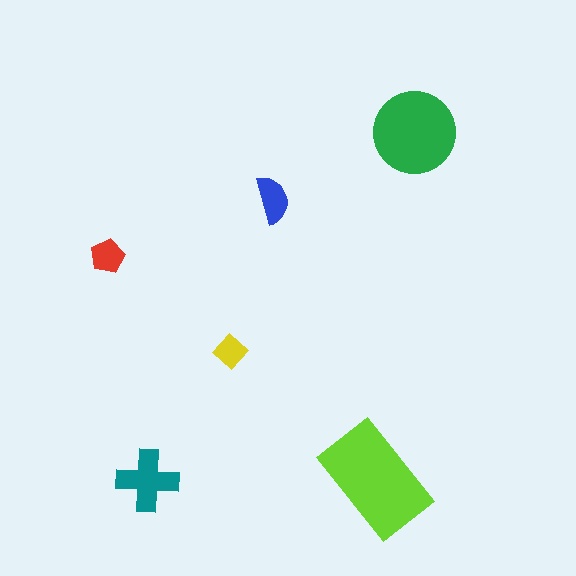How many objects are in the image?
There are 6 objects in the image.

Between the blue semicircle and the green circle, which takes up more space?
The green circle.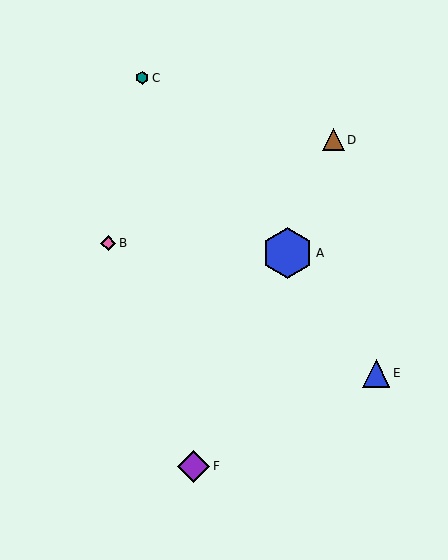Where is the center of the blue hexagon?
The center of the blue hexagon is at (287, 253).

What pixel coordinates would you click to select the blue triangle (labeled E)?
Click at (376, 373) to select the blue triangle E.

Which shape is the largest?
The blue hexagon (labeled A) is the largest.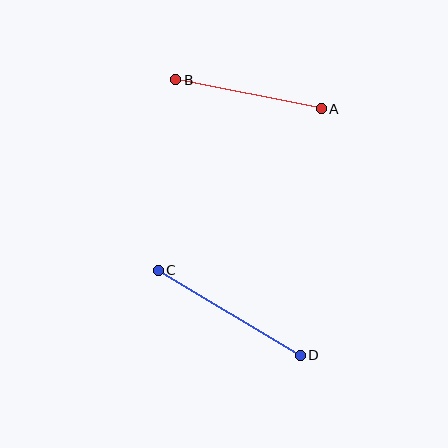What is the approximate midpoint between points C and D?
The midpoint is at approximately (229, 313) pixels.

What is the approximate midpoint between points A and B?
The midpoint is at approximately (249, 94) pixels.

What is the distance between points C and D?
The distance is approximately 166 pixels.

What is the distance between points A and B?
The distance is approximately 148 pixels.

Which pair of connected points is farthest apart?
Points C and D are farthest apart.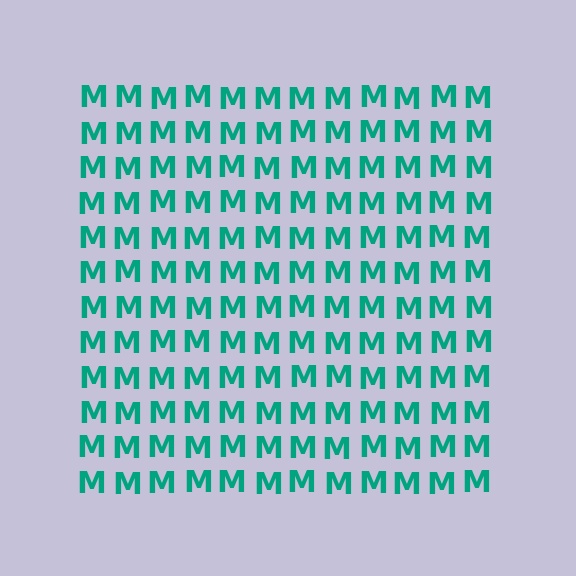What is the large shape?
The large shape is a square.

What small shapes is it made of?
It is made of small letter M's.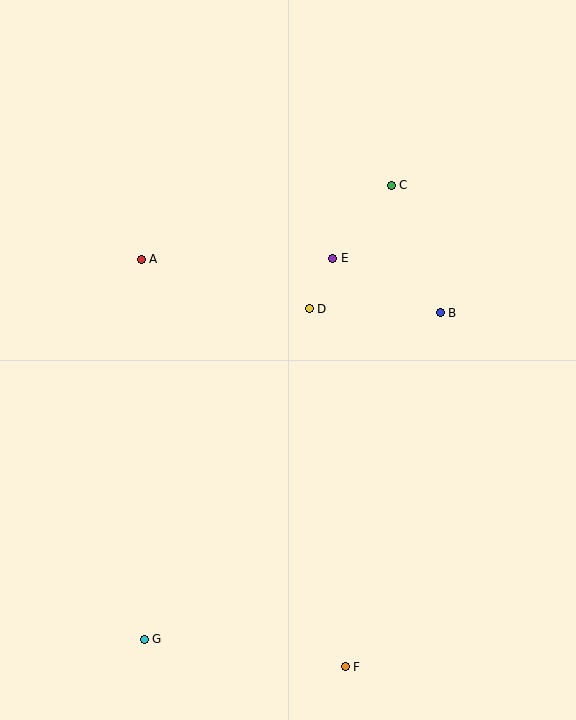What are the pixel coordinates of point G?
Point G is at (144, 639).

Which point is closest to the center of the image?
Point D at (309, 309) is closest to the center.